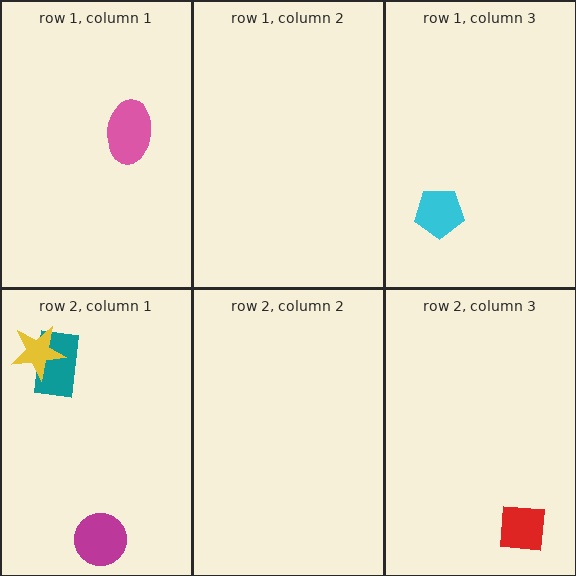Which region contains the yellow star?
The row 2, column 1 region.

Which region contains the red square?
The row 2, column 3 region.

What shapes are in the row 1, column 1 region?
The pink ellipse.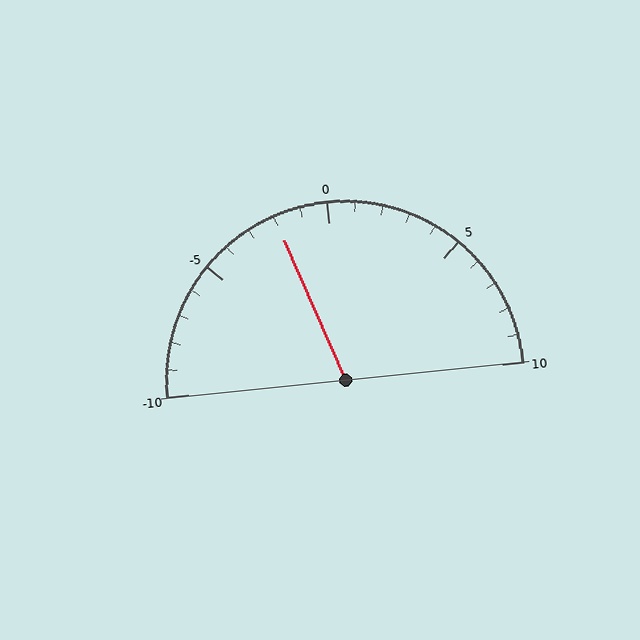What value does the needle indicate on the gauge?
The needle indicates approximately -2.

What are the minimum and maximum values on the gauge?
The gauge ranges from -10 to 10.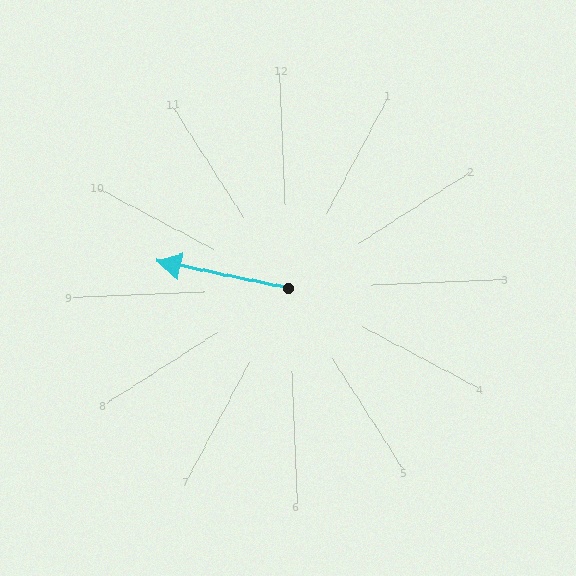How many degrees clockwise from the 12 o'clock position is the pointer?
Approximately 284 degrees.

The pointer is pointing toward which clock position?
Roughly 9 o'clock.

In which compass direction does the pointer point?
West.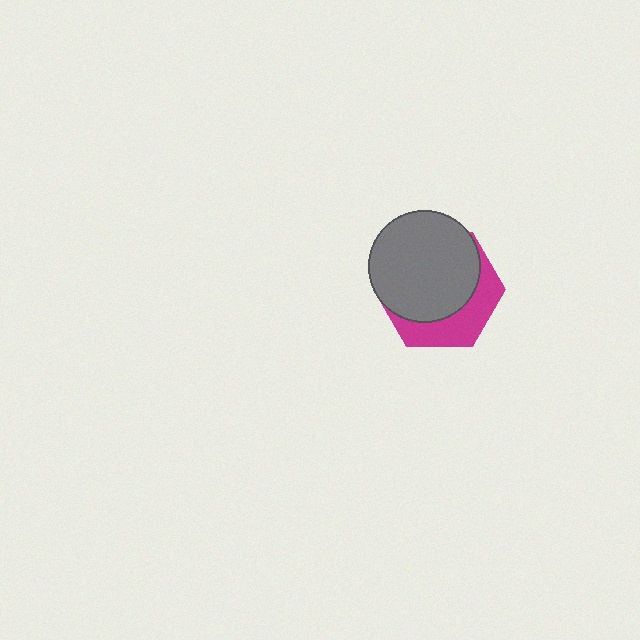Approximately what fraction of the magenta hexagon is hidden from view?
Roughly 66% of the magenta hexagon is hidden behind the gray circle.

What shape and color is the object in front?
The object in front is a gray circle.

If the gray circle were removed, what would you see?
You would see the complete magenta hexagon.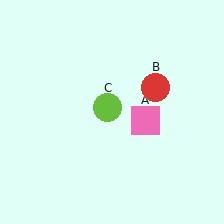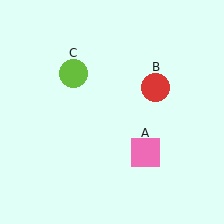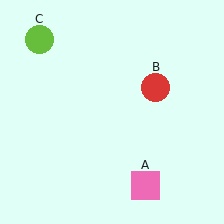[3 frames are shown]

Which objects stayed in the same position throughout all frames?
Red circle (object B) remained stationary.